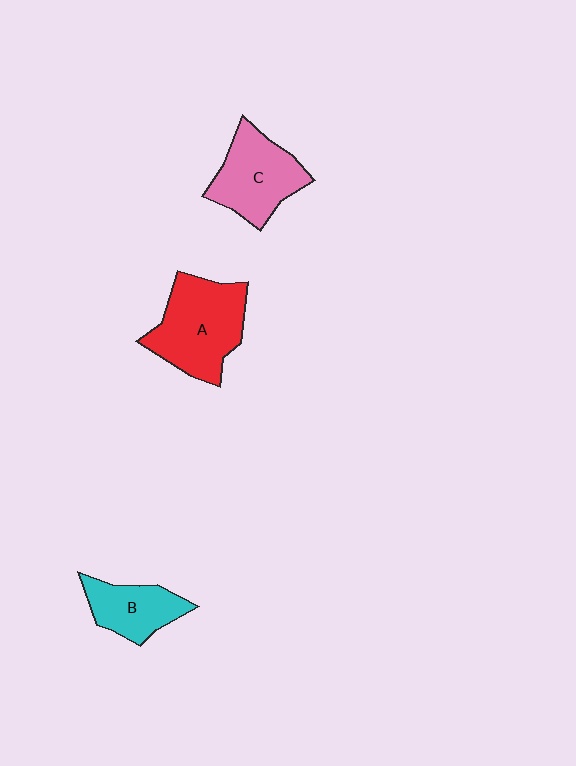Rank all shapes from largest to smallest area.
From largest to smallest: A (red), C (pink), B (cyan).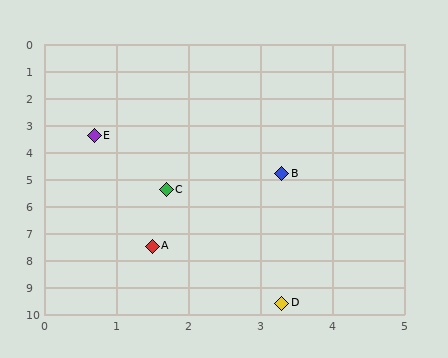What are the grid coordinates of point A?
Point A is at approximately (1.5, 7.5).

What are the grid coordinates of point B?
Point B is at approximately (3.3, 4.8).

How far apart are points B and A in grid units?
Points B and A are about 3.2 grid units apart.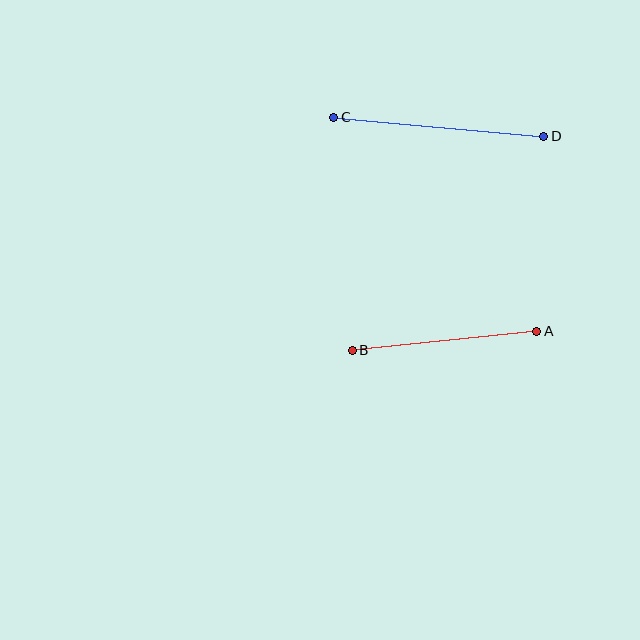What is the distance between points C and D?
The distance is approximately 211 pixels.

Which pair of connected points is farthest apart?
Points C and D are farthest apart.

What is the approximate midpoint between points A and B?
The midpoint is at approximately (444, 341) pixels.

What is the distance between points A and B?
The distance is approximately 186 pixels.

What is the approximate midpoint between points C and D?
The midpoint is at approximately (439, 127) pixels.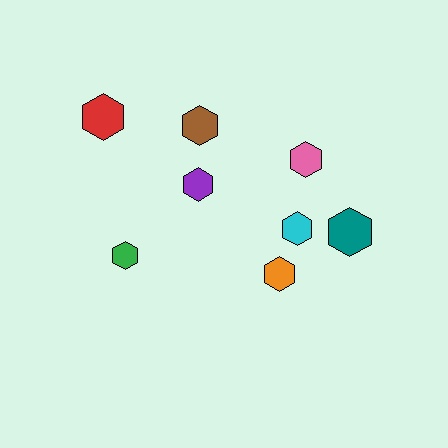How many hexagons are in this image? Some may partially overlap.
There are 8 hexagons.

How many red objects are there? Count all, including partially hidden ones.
There is 1 red object.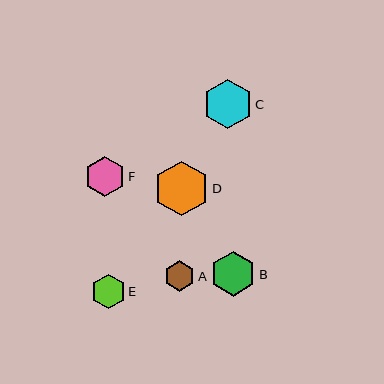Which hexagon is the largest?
Hexagon D is the largest with a size of approximately 55 pixels.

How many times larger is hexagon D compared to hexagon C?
Hexagon D is approximately 1.1 times the size of hexagon C.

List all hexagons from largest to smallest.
From largest to smallest: D, C, B, F, E, A.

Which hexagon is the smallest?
Hexagon A is the smallest with a size of approximately 31 pixels.